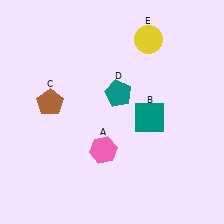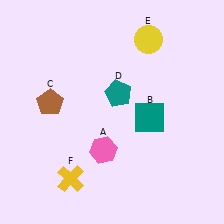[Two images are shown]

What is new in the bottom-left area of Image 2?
A yellow cross (F) was added in the bottom-left area of Image 2.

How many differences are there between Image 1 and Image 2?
There is 1 difference between the two images.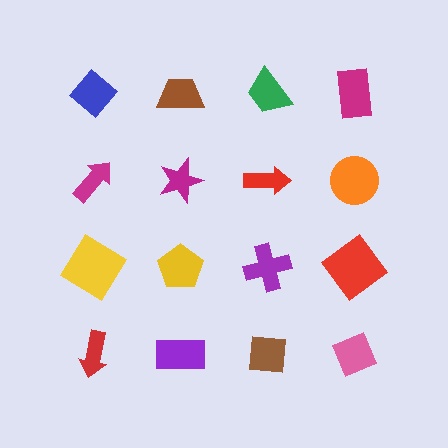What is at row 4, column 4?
A pink diamond.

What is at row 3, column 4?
A red diamond.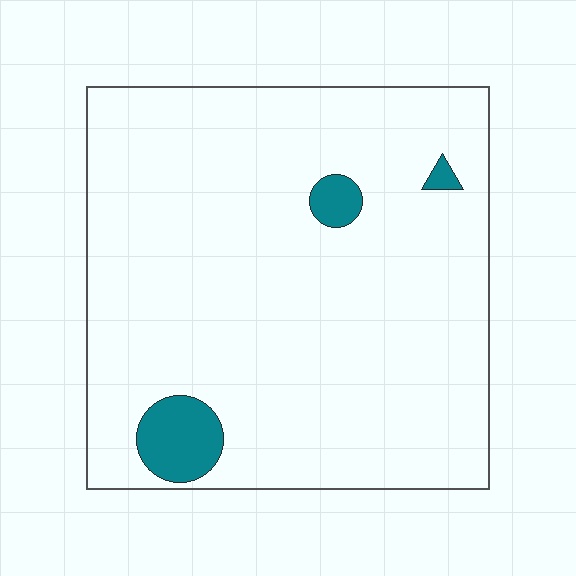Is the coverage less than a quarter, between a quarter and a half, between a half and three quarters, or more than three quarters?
Less than a quarter.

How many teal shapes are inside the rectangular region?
3.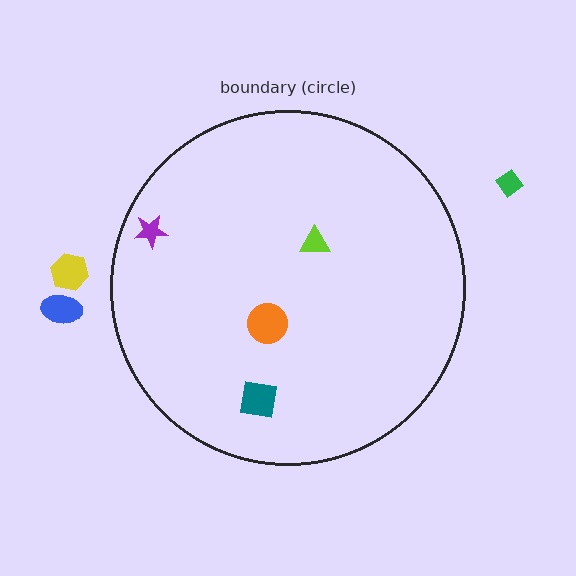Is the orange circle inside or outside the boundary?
Inside.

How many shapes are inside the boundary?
4 inside, 3 outside.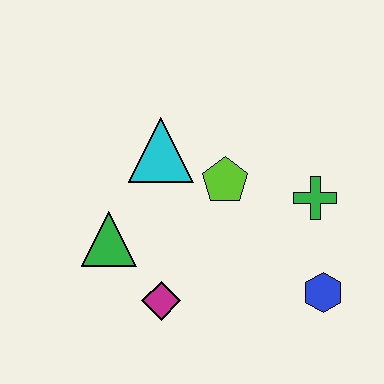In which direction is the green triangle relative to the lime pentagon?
The green triangle is to the left of the lime pentagon.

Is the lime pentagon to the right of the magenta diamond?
Yes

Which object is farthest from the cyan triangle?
The blue hexagon is farthest from the cyan triangle.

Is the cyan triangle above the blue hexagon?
Yes